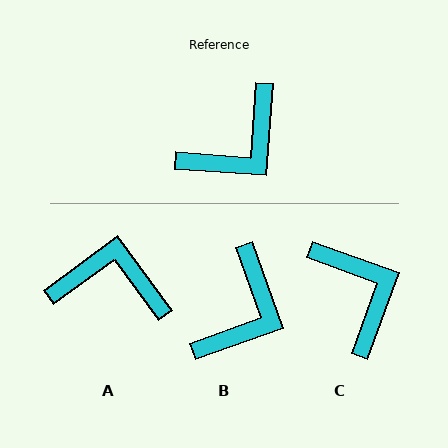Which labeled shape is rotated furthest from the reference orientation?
A, about 130 degrees away.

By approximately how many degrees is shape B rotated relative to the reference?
Approximately 24 degrees counter-clockwise.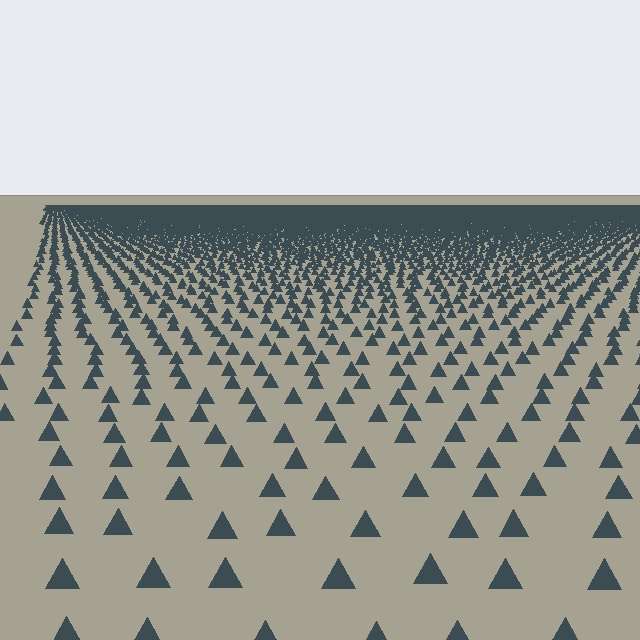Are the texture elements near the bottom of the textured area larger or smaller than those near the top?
Larger. Near the bottom, elements are closer to the viewer and appear at a bigger on-screen size.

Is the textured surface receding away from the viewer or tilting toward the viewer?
The surface is receding away from the viewer. Texture elements get smaller and denser toward the top.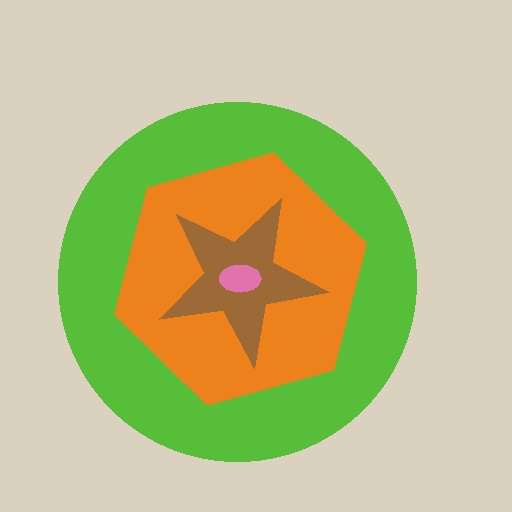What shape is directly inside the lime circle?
The orange hexagon.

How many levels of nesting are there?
4.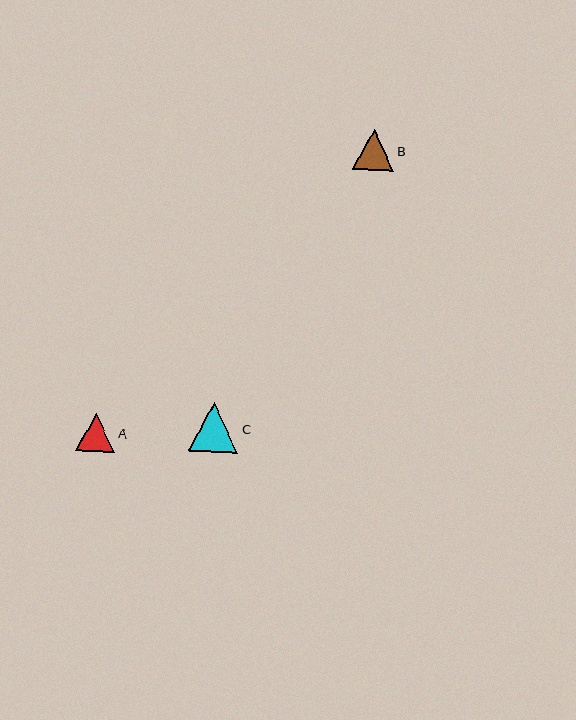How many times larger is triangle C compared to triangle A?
Triangle C is approximately 1.3 times the size of triangle A.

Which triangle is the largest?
Triangle C is the largest with a size of approximately 50 pixels.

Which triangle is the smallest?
Triangle A is the smallest with a size of approximately 39 pixels.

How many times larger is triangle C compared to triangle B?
Triangle C is approximately 1.2 times the size of triangle B.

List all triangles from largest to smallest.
From largest to smallest: C, B, A.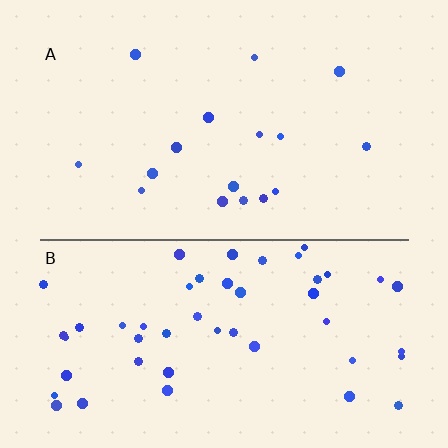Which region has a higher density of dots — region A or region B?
B (the bottom).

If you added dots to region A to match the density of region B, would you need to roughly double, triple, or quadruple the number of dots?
Approximately triple.